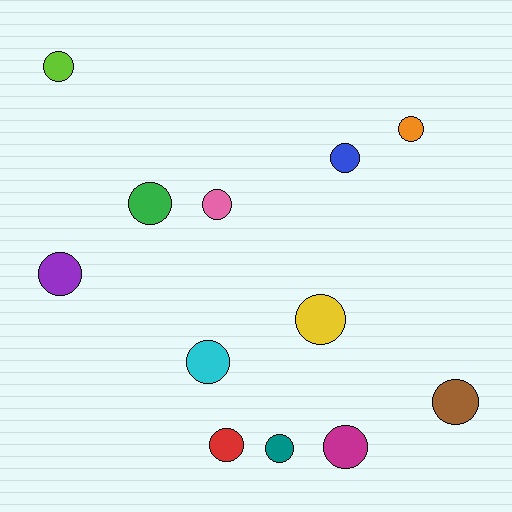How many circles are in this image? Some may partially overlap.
There are 12 circles.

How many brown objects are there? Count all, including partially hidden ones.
There is 1 brown object.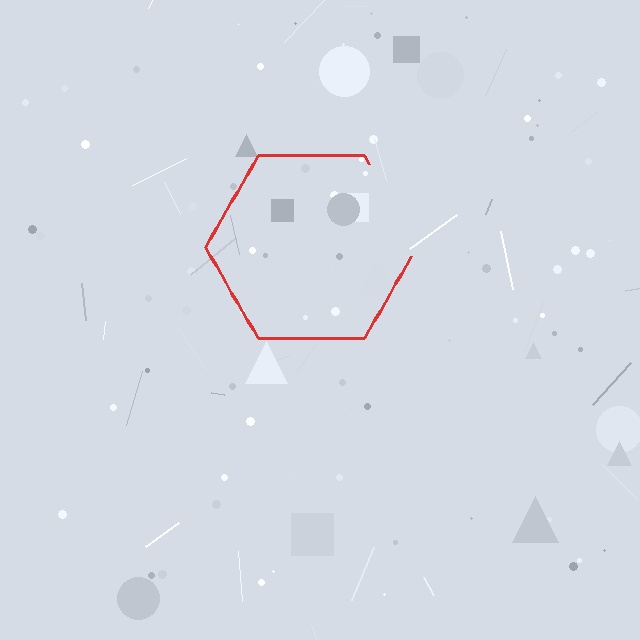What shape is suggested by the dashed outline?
The dashed outline suggests a hexagon.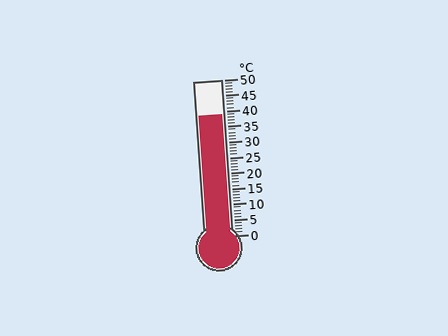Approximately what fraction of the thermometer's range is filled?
The thermometer is filled to approximately 80% of its range.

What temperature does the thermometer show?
The thermometer shows approximately 39°C.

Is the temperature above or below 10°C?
The temperature is above 10°C.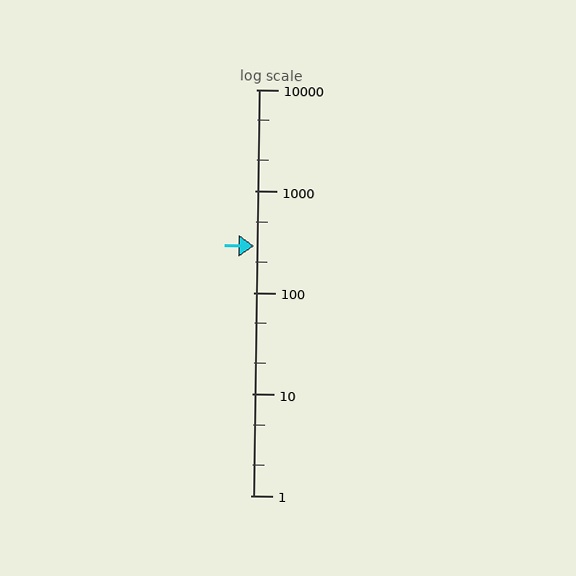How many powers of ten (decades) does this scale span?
The scale spans 4 decades, from 1 to 10000.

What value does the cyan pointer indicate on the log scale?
The pointer indicates approximately 290.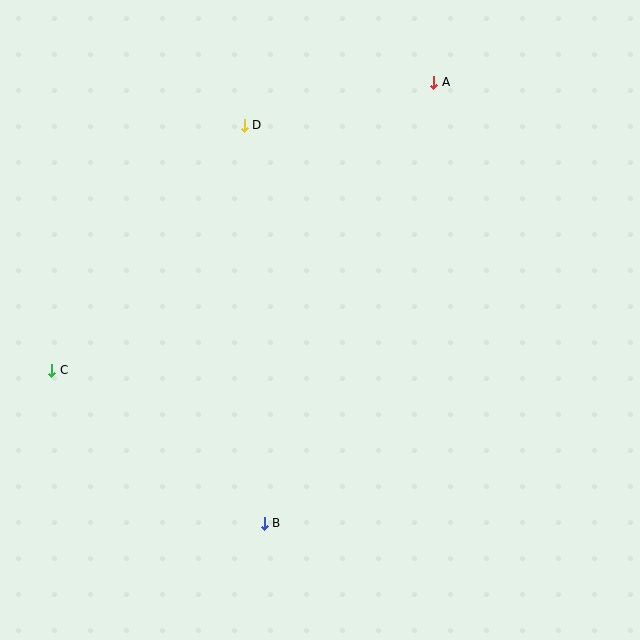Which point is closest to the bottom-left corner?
Point C is closest to the bottom-left corner.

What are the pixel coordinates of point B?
Point B is at (264, 523).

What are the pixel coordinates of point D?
Point D is at (244, 125).